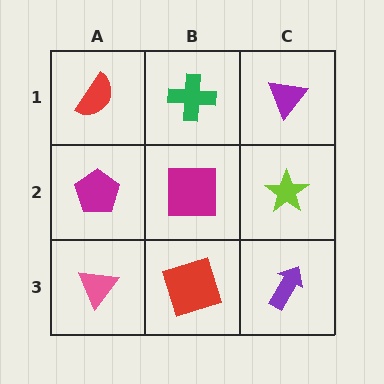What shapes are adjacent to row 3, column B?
A magenta square (row 2, column B), a pink triangle (row 3, column A), a purple arrow (row 3, column C).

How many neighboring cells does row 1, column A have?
2.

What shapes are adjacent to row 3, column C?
A lime star (row 2, column C), a red square (row 3, column B).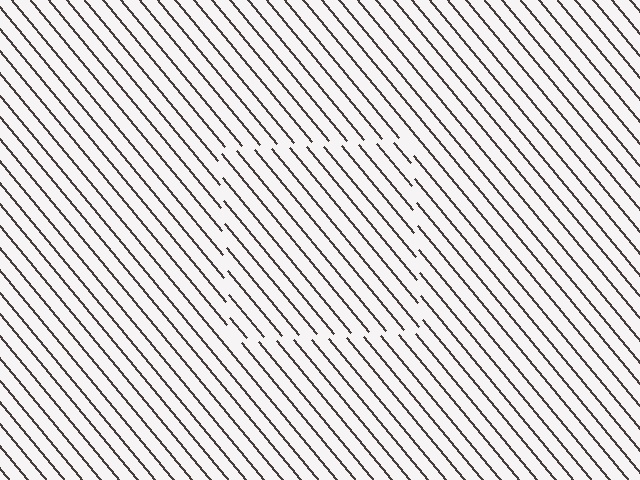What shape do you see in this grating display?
An illusory square. The interior of the shape contains the same grating, shifted by half a period — the contour is defined by the phase discontinuity where line-ends from the inner and outer gratings abut.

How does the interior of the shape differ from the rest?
The interior of the shape contains the same grating, shifted by half a period — the contour is defined by the phase discontinuity where line-ends from the inner and outer gratings abut.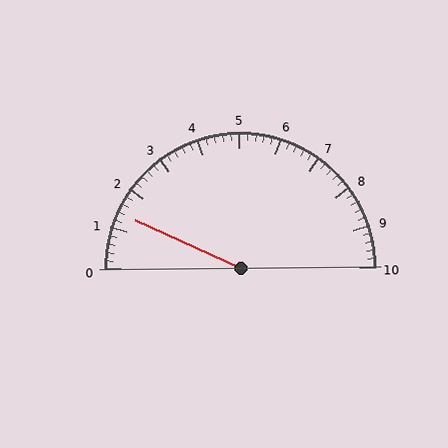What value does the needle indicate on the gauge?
The needle indicates approximately 1.4.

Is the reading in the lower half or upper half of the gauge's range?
The reading is in the lower half of the range (0 to 10).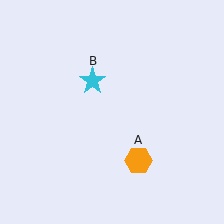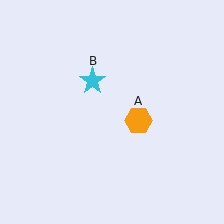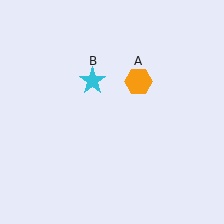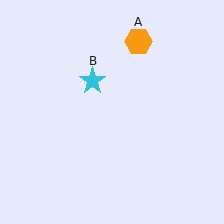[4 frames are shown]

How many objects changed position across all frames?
1 object changed position: orange hexagon (object A).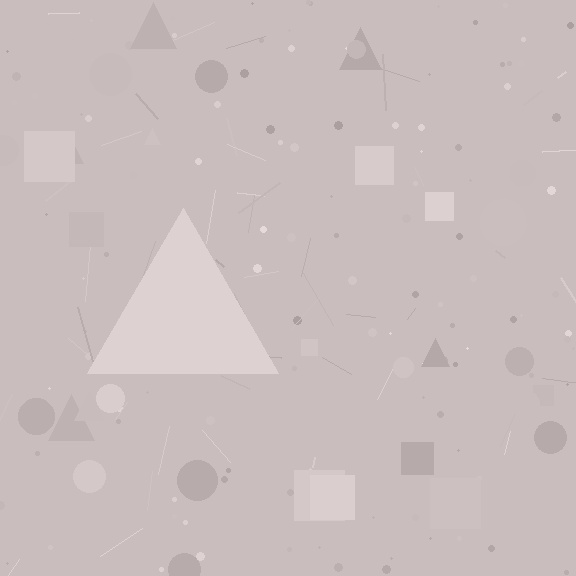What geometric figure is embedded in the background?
A triangle is embedded in the background.